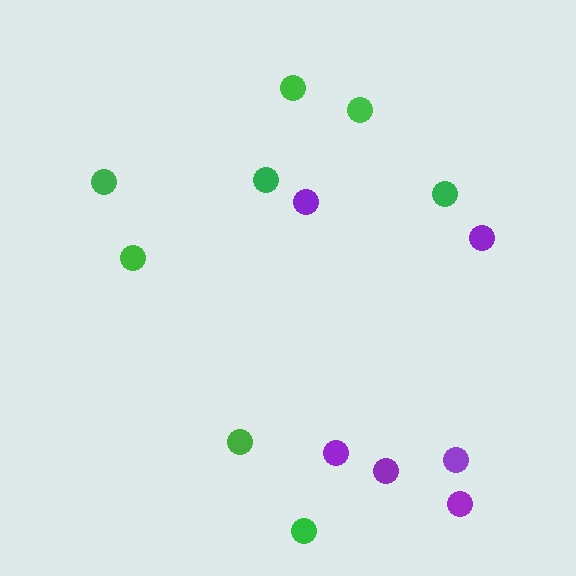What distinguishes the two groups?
There are 2 groups: one group of purple circles (6) and one group of green circles (8).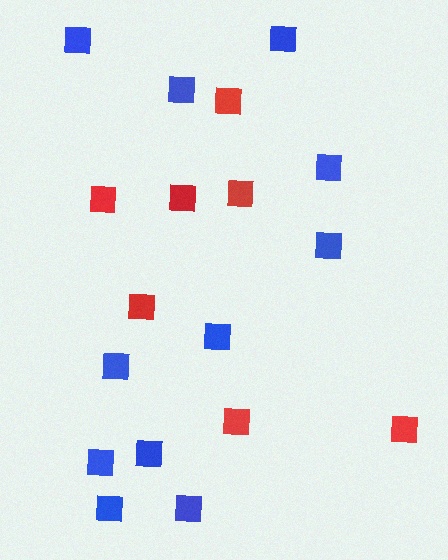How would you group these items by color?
There are 2 groups: one group of red squares (7) and one group of blue squares (11).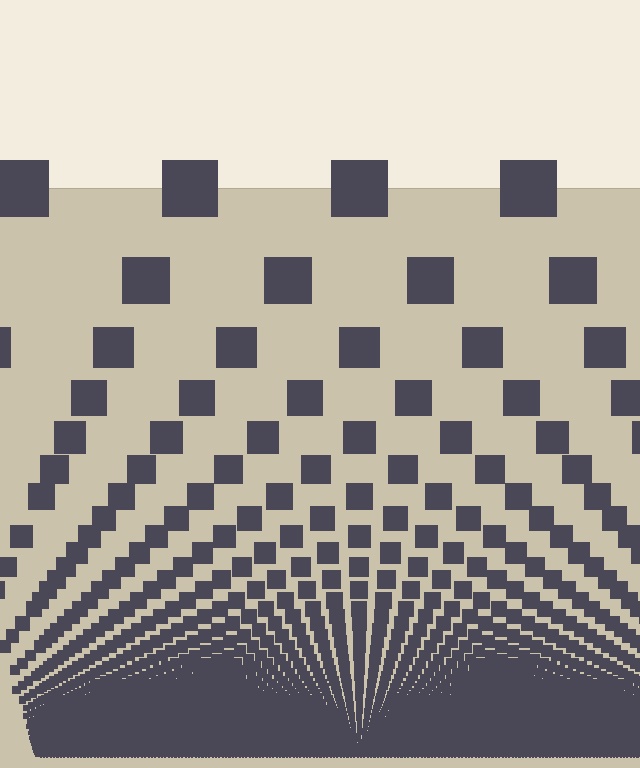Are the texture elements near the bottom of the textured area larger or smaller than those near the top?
Smaller. The gradient is inverted — elements near the bottom are smaller and denser.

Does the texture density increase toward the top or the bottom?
Density increases toward the bottom.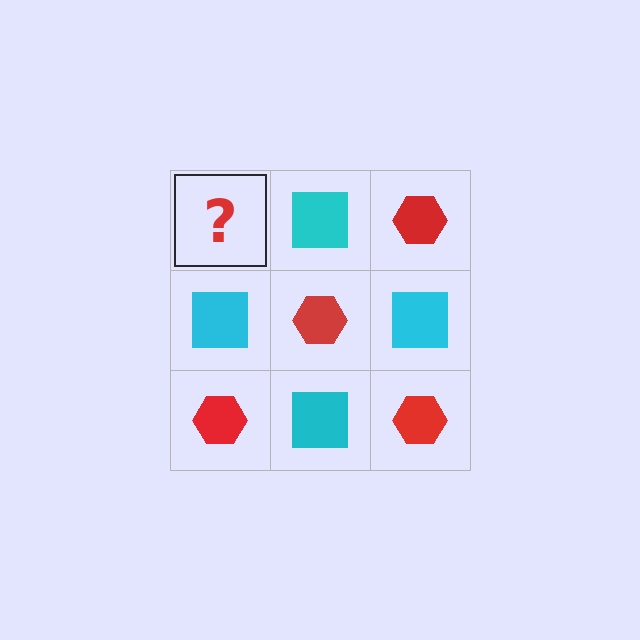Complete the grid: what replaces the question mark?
The question mark should be replaced with a red hexagon.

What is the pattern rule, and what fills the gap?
The rule is that it alternates red hexagon and cyan square in a checkerboard pattern. The gap should be filled with a red hexagon.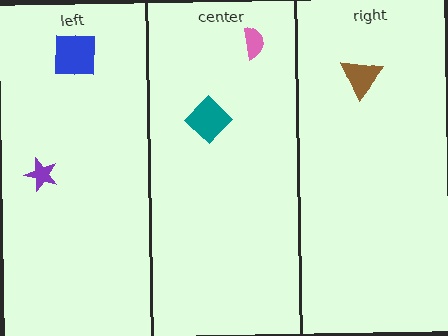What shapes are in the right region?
The brown triangle.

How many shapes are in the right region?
1.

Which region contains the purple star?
The left region.